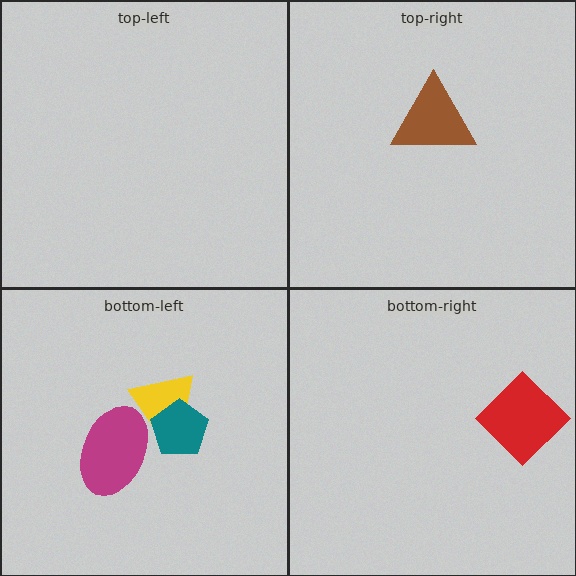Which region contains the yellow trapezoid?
The bottom-left region.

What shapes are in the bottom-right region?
The red diamond.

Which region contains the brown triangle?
The top-right region.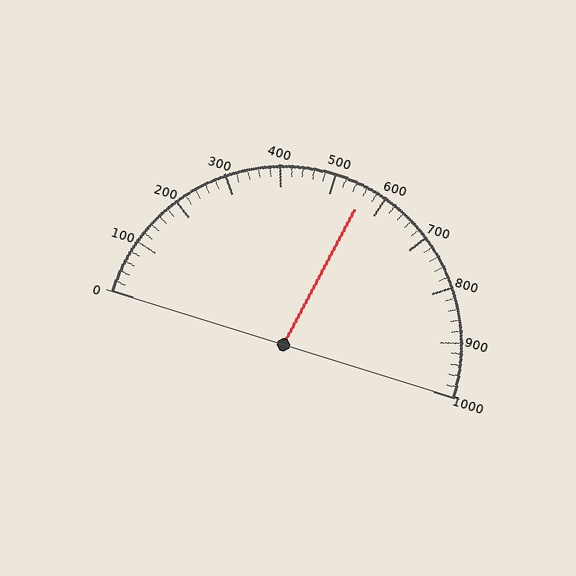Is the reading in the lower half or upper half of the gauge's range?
The reading is in the upper half of the range (0 to 1000).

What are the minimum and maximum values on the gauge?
The gauge ranges from 0 to 1000.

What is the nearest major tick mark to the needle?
The nearest major tick mark is 600.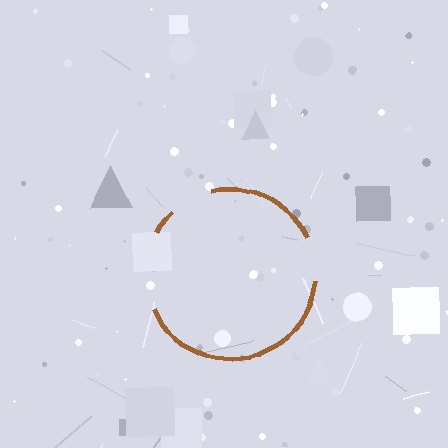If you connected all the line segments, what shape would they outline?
They would outline a circle.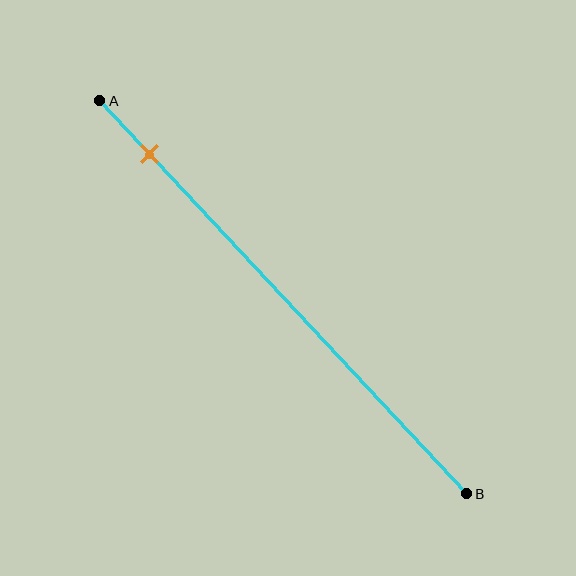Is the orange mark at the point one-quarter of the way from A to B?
No, the mark is at about 15% from A, not at the 25% one-quarter point.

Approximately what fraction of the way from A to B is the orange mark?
The orange mark is approximately 15% of the way from A to B.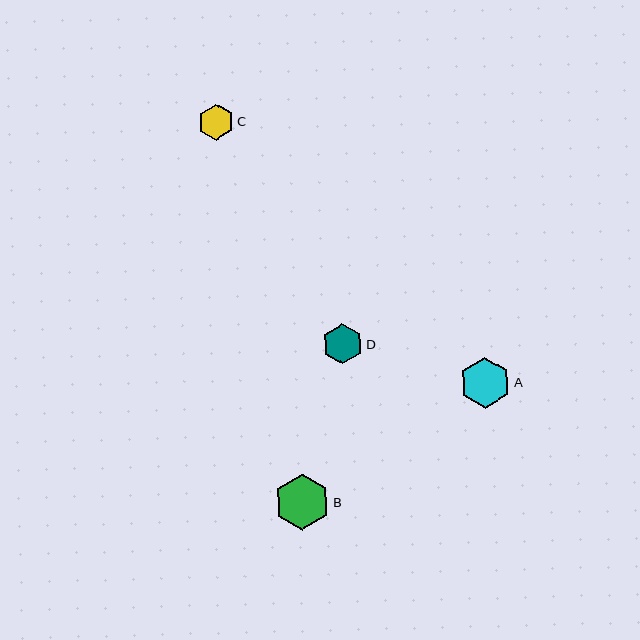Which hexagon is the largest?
Hexagon B is the largest with a size of approximately 56 pixels.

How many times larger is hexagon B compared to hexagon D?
Hexagon B is approximately 1.4 times the size of hexagon D.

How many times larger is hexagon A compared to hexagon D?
Hexagon A is approximately 1.3 times the size of hexagon D.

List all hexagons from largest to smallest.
From largest to smallest: B, A, D, C.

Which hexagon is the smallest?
Hexagon C is the smallest with a size of approximately 36 pixels.